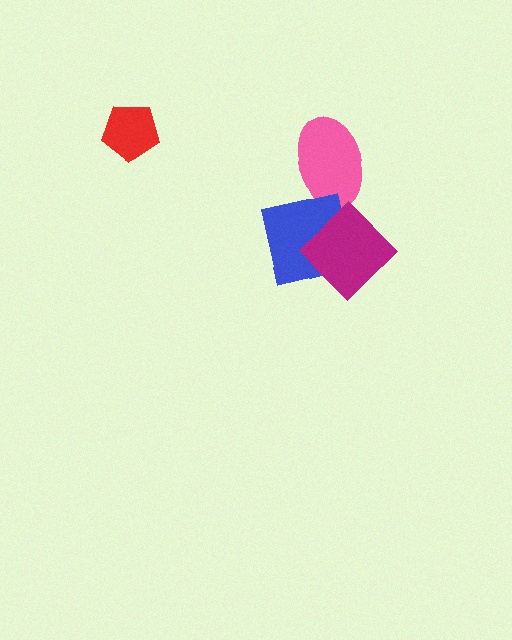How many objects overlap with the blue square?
1 object overlaps with the blue square.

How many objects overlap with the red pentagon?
0 objects overlap with the red pentagon.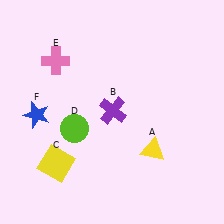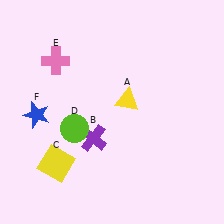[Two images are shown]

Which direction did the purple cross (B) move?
The purple cross (B) moved down.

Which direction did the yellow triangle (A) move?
The yellow triangle (A) moved up.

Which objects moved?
The objects that moved are: the yellow triangle (A), the purple cross (B).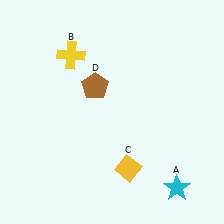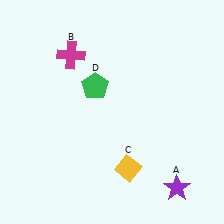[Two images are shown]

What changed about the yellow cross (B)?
In Image 1, B is yellow. In Image 2, it changed to magenta.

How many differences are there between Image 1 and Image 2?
There are 3 differences between the two images.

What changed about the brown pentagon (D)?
In Image 1, D is brown. In Image 2, it changed to green.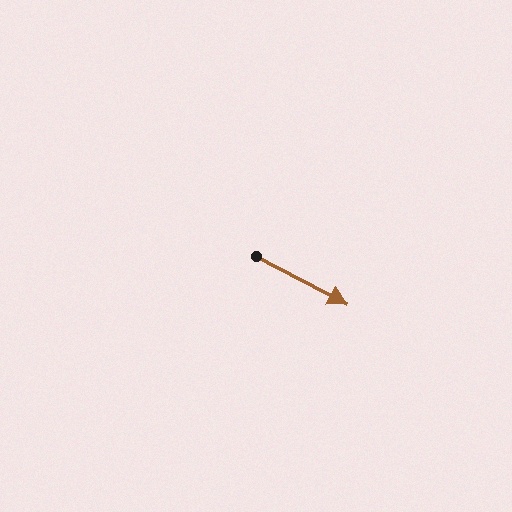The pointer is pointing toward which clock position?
Roughly 4 o'clock.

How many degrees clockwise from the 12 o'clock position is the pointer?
Approximately 118 degrees.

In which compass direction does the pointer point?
Southeast.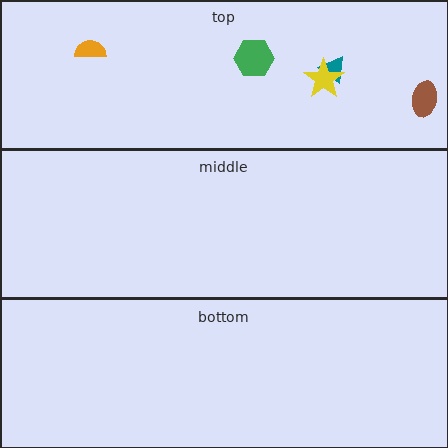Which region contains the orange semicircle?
The top region.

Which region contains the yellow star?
The top region.